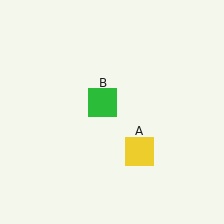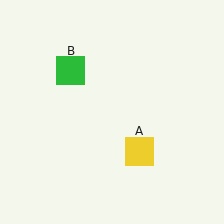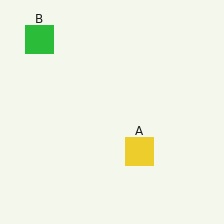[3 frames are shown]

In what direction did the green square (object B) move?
The green square (object B) moved up and to the left.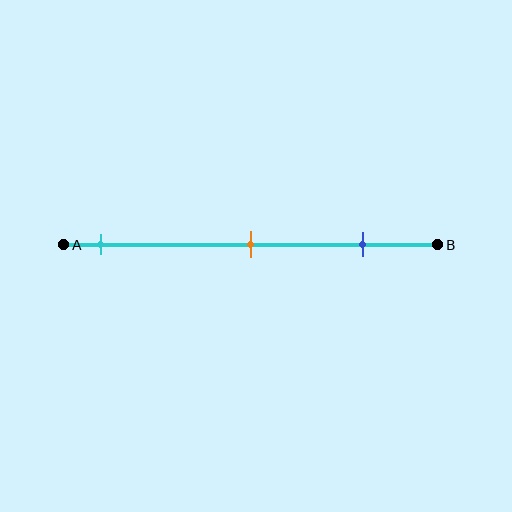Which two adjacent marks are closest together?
The orange and blue marks are the closest adjacent pair.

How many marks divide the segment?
There are 3 marks dividing the segment.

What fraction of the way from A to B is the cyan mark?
The cyan mark is approximately 10% (0.1) of the way from A to B.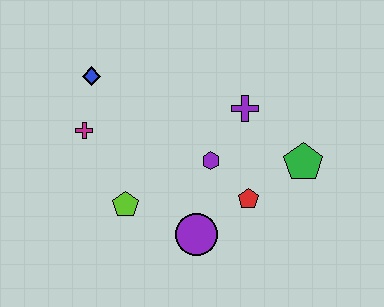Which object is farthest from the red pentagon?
The blue diamond is farthest from the red pentagon.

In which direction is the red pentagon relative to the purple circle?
The red pentagon is to the right of the purple circle.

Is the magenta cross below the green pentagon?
No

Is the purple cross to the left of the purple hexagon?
No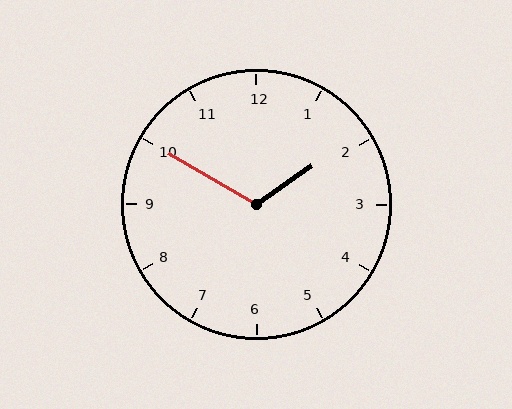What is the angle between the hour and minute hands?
Approximately 115 degrees.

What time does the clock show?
1:50.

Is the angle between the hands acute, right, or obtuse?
It is obtuse.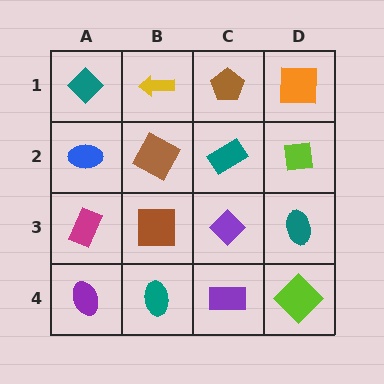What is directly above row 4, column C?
A purple diamond.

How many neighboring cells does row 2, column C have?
4.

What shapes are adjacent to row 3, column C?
A teal rectangle (row 2, column C), a purple rectangle (row 4, column C), a brown square (row 3, column B), a teal ellipse (row 3, column D).